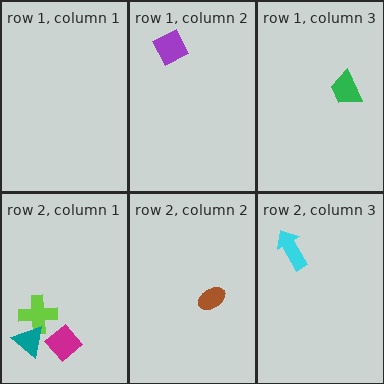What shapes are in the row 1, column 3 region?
The green trapezoid.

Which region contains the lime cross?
The row 2, column 1 region.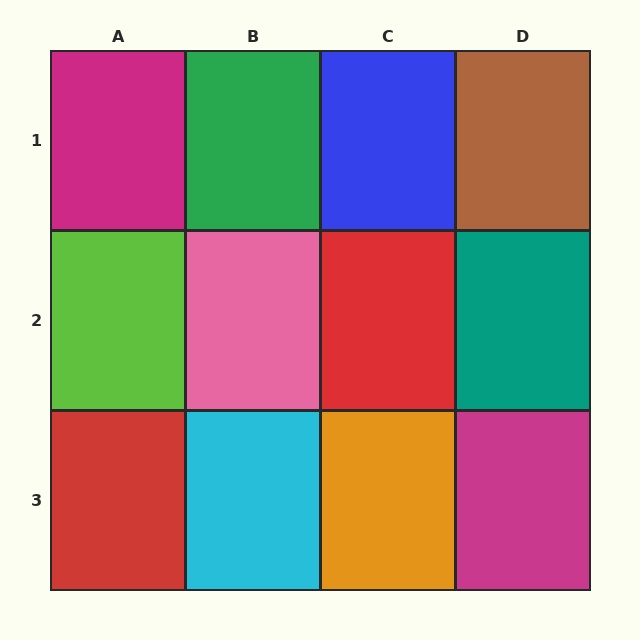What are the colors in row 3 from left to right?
Red, cyan, orange, magenta.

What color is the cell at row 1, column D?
Brown.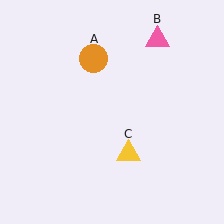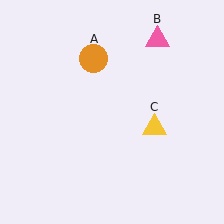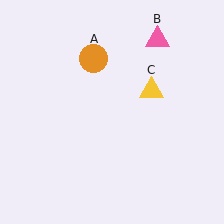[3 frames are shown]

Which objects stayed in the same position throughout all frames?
Orange circle (object A) and pink triangle (object B) remained stationary.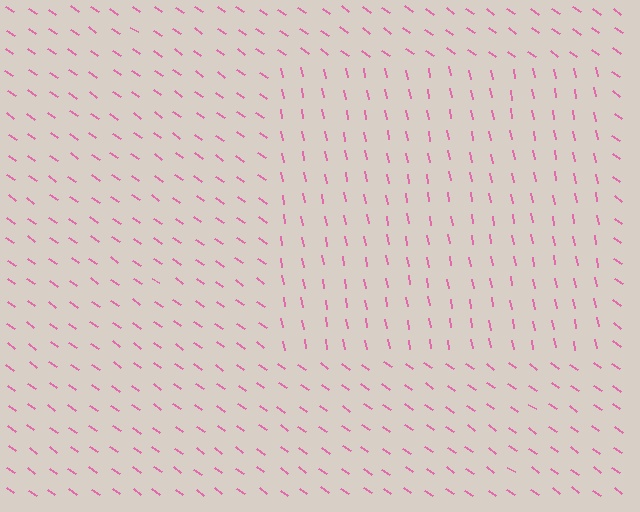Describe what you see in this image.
The image is filled with small pink line segments. A rectangle region in the image has lines oriented differently from the surrounding lines, creating a visible texture boundary.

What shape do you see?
I see a rectangle.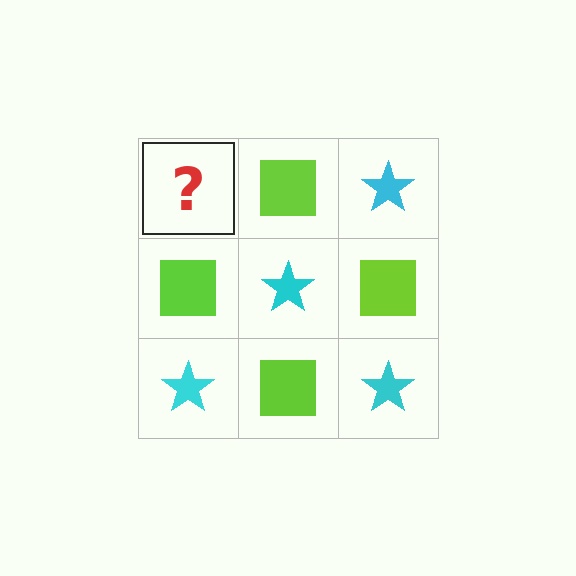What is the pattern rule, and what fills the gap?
The rule is that it alternates cyan star and lime square in a checkerboard pattern. The gap should be filled with a cyan star.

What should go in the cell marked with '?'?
The missing cell should contain a cyan star.